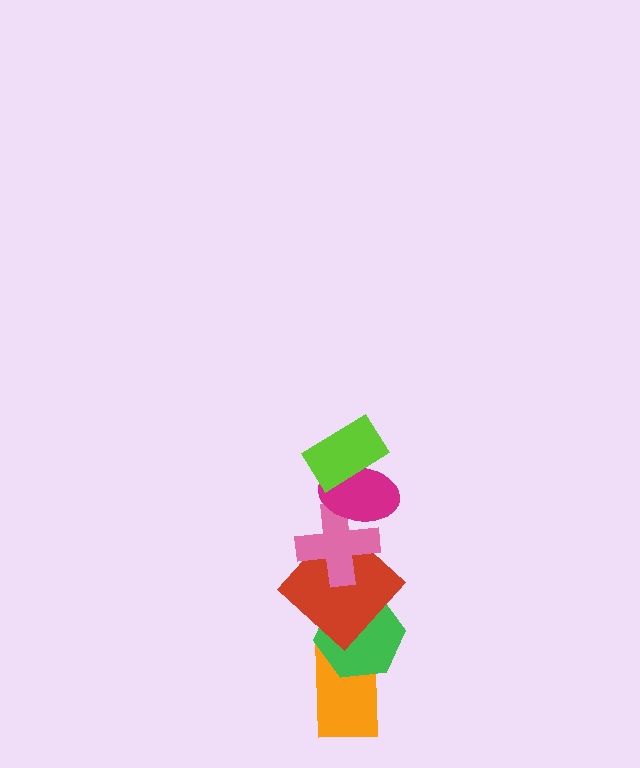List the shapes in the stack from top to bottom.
From top to bottom: the lime rectangle, the magenta ellipse, the pink cross, the red diamond, the green hexagon, the orange rectangle.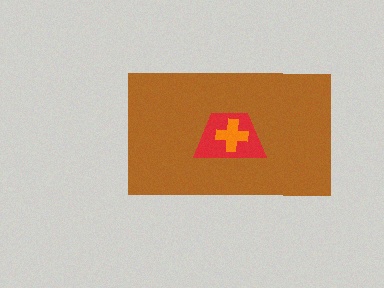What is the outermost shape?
The brown rectangle.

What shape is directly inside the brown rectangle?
The red trapezoid.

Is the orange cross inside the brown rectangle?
Yes.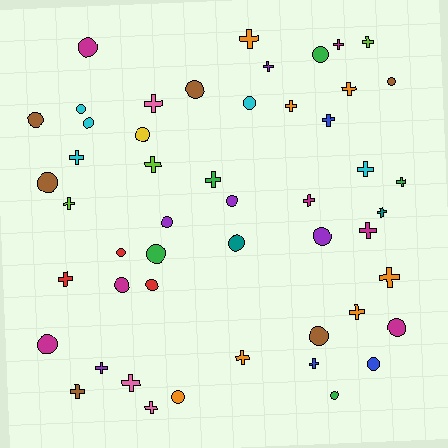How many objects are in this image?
There are 50 objects.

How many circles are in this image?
There are 24 circles.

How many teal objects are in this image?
There are 2 teal objects.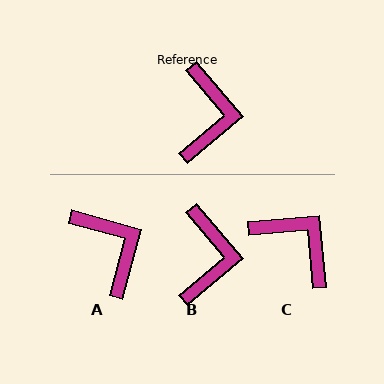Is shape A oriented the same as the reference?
No, it is off by about 35 degrees.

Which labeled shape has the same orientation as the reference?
B.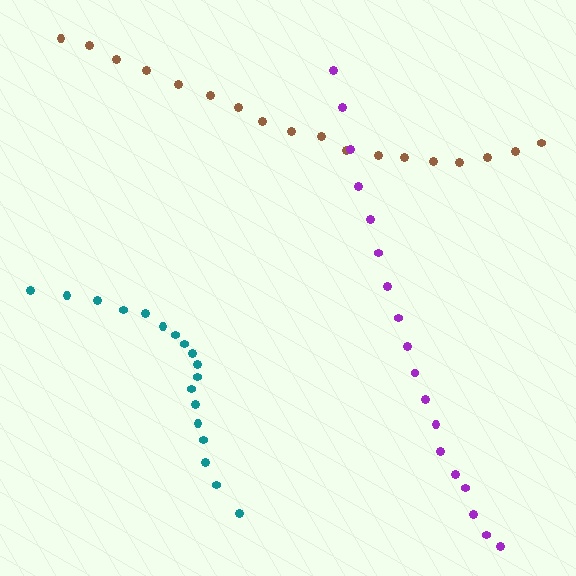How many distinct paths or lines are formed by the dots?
There are 3 distinct paths.